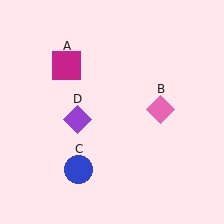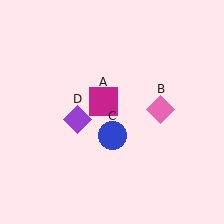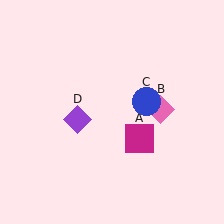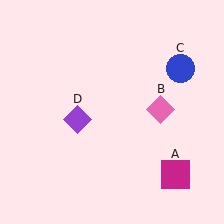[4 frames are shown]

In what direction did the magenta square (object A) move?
The magenta square (object A) moved down and to the right.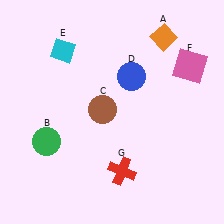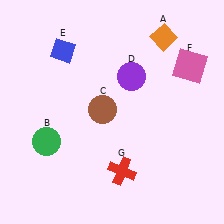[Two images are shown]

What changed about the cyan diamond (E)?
In Image 1, E is cyan. In Image 2, it changed to blue.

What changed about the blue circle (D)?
In Image 1, D is blue. In Image 2, it changed to purple.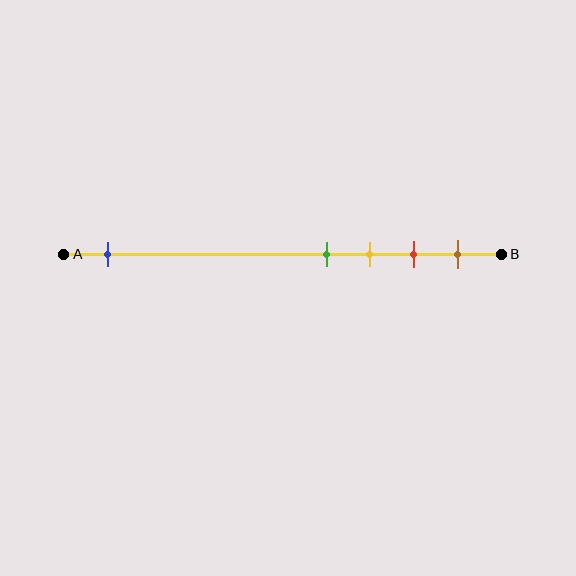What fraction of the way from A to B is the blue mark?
The blue mark is approximately 10% (0.1) of the way from A to B.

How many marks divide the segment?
There are 5 marks dividing the segment.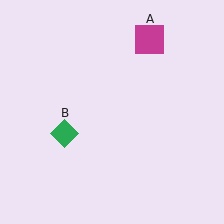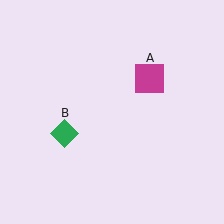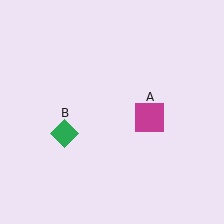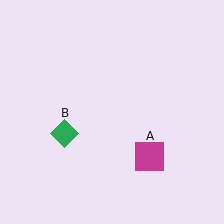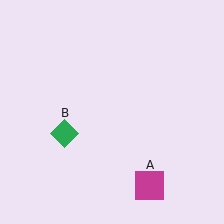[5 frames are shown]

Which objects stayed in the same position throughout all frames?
Green diamond (object B) remained stationary.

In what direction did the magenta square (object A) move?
The magenta square (object A) moved down.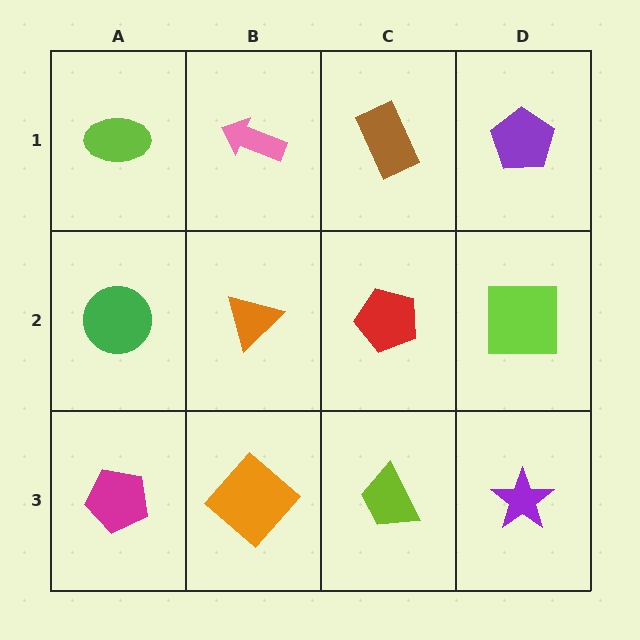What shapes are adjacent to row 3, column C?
A red pentagon (row 2, column C), an orange diamond (row 3, column B), a purple star (row 3, column D).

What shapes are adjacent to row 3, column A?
A green circle (row 2, column A), an orange diamond (row 3, column B).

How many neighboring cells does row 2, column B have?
4.